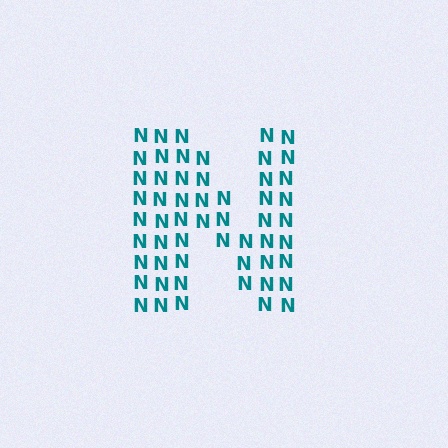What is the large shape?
The large shape is the letter N.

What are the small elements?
The small elements are letter N's.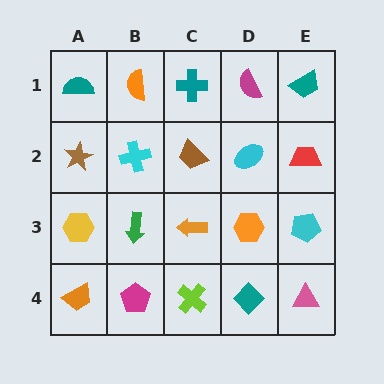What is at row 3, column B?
A green arrow.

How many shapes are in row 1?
5 shapes.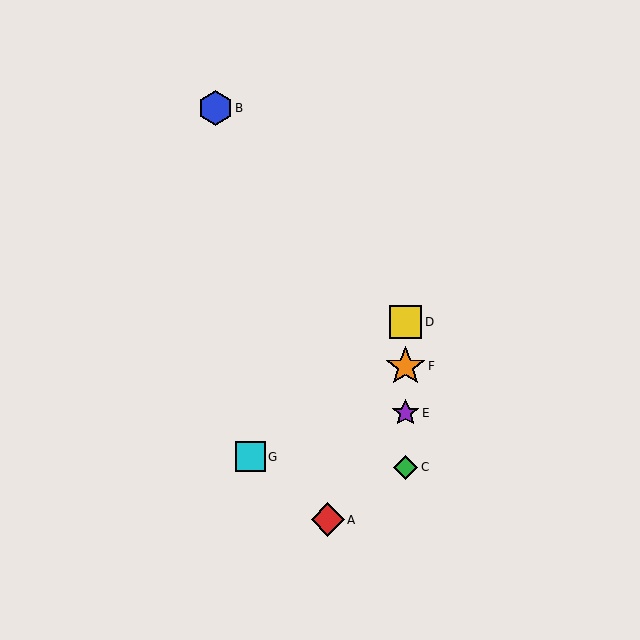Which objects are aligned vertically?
Objects C, D, E, F are aligned vertically.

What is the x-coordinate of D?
Object D is at x≈405.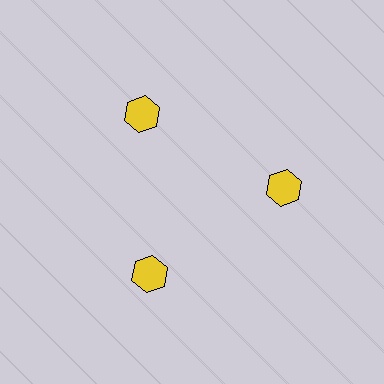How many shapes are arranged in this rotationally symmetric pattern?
There are 3 shapes, arranged in 3 groups of 1.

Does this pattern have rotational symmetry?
Yes, this pattern has 3-fold rotational symmetry. It looks the same after rotating 120 degrees around the center.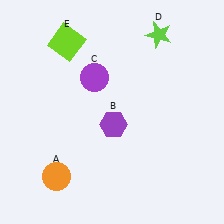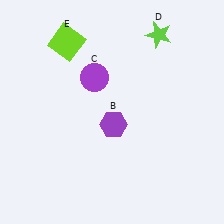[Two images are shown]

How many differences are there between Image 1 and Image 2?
There is 1 difference between the two images.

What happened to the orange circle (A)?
The orange circle (A) was removed in Image 2. It was in the bottom-left area of Image 1.